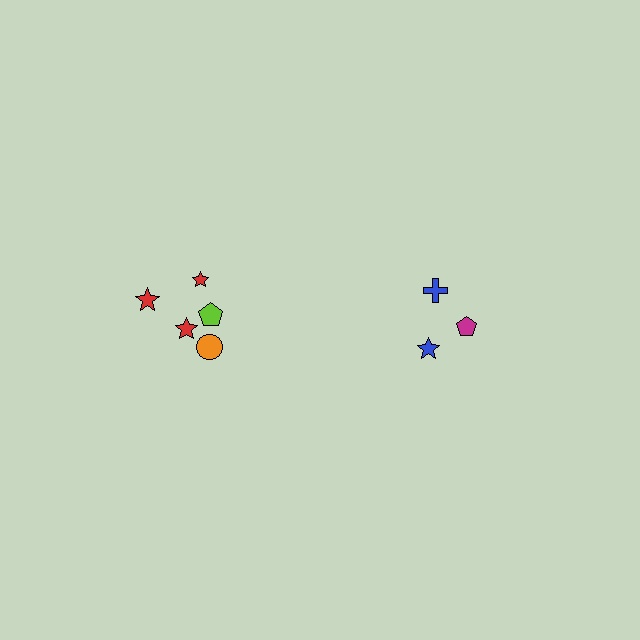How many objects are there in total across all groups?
There are 8 objects.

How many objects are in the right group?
There are 3 objects.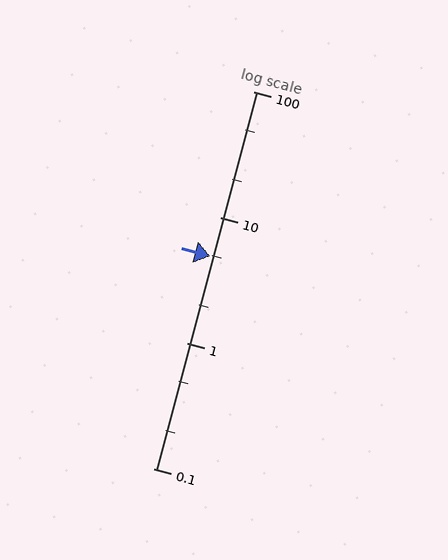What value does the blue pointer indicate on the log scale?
The pointer indicates approximately 4.9.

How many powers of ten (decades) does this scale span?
The scale spans 3 decades, from 0.1 to 100.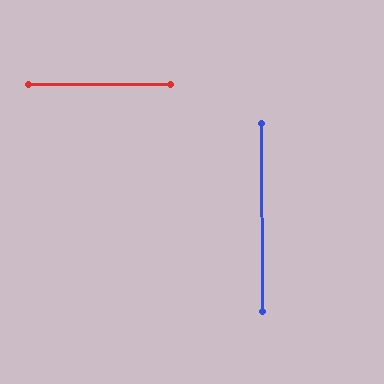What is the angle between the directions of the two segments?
Approximately 90 degrees.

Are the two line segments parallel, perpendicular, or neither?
Perpendicular — they meet at approximately 90°.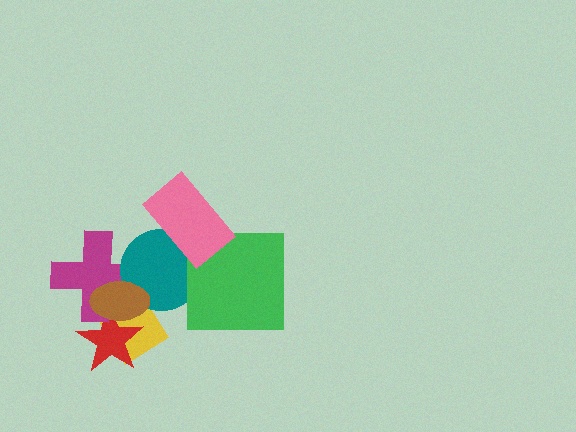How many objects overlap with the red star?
3 objects overlap with the red star.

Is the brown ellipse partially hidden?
No, no other shape covers it.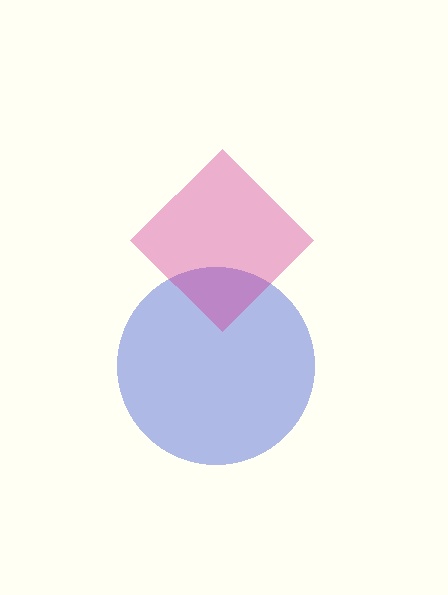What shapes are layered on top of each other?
The layered shapes are: a blue circle, a magenta diamond.